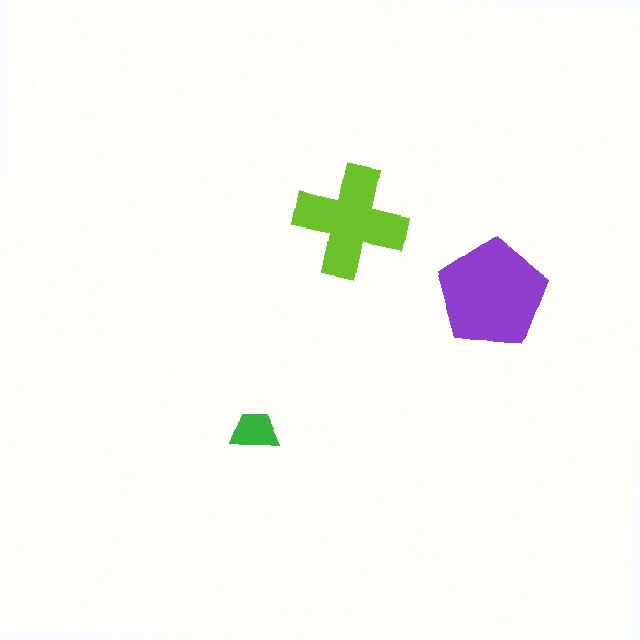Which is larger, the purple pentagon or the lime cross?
The purple pentagon.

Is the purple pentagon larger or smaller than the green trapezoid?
Larger.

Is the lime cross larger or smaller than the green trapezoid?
Larger.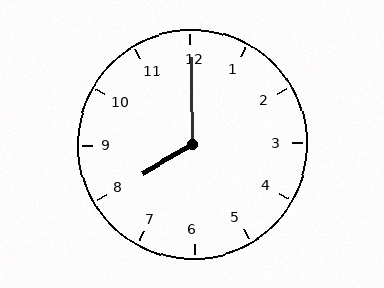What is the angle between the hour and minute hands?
Approximately 120 degrees.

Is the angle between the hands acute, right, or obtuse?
It is obtuse.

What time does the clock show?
8:00.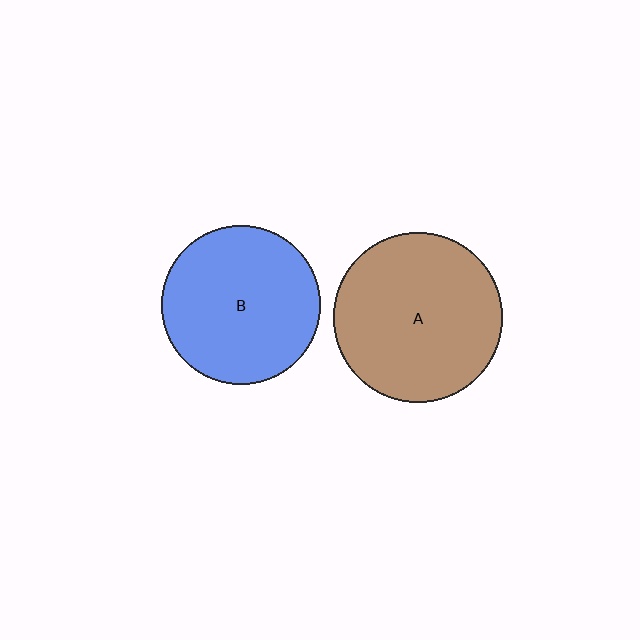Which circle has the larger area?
Circle A (brown).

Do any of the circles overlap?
No, none of the circles overlap.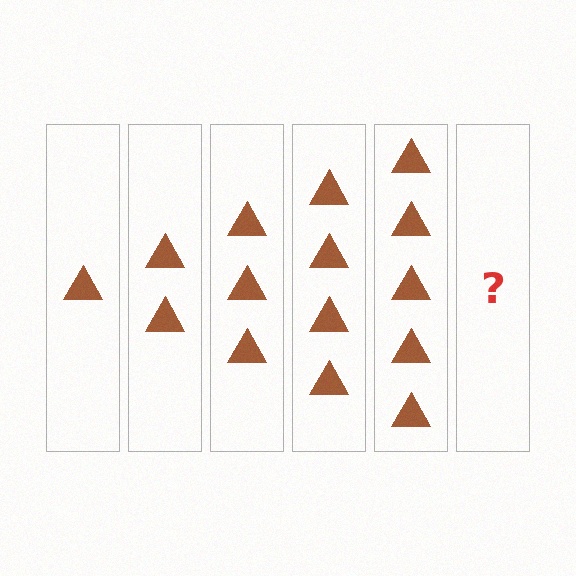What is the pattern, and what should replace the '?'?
The pattern is that each step adds one more triangle. The '?' should be 6 triangles.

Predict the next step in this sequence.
The next step is 6 triangles.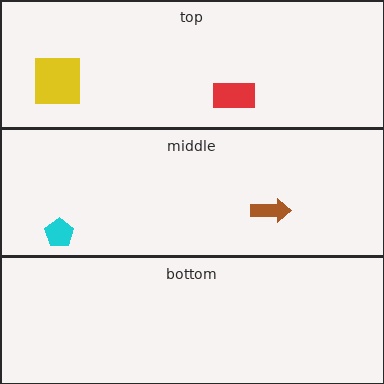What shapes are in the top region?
The red rectangle, the yellow square.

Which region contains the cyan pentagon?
The middle region.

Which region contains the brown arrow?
The middle region.